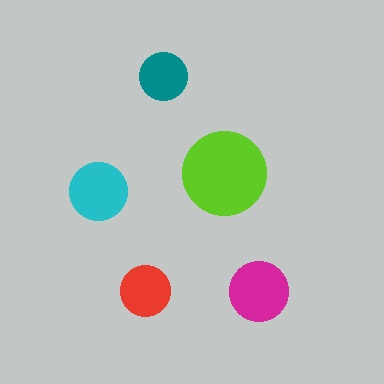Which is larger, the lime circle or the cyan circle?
The lime one.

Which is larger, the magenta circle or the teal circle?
The magenta one.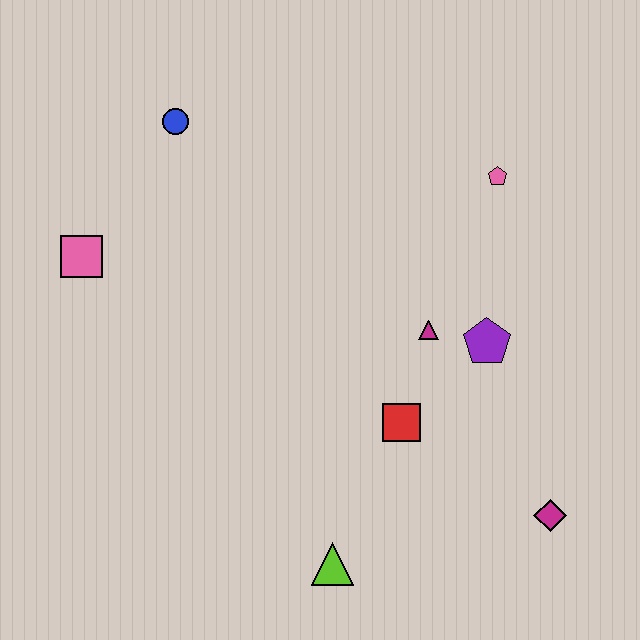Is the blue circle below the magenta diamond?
No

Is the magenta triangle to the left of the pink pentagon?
Yes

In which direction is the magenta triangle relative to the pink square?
The magenta triangle is to the right of the pink square.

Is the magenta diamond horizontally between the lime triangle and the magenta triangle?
No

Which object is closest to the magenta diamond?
The red square is closest to the magenta diamond.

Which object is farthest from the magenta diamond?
The blue circle is farthest from the magenta diamond.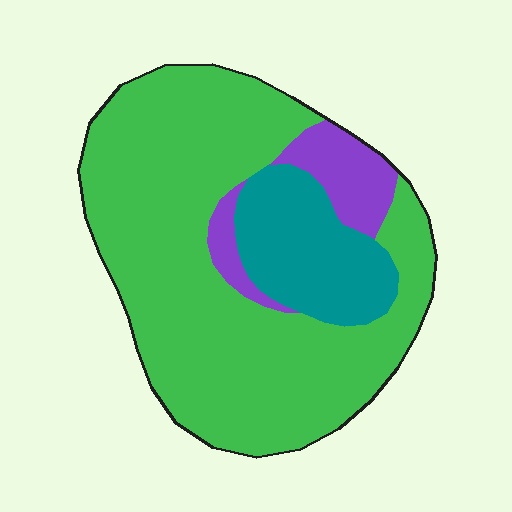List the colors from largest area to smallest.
From largest to smallest: green, teal, purple.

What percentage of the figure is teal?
Teal takes up about one sixth (1/6) of the figure.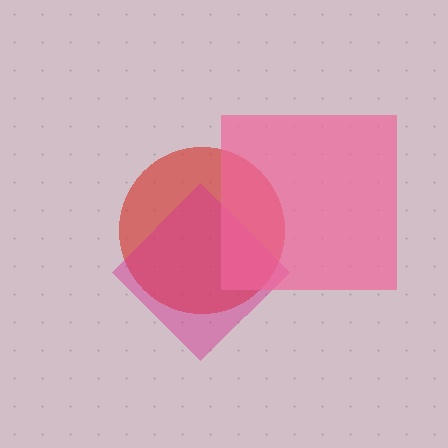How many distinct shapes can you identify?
There are 3 distinct shapes: a red circle, a magenta diamond, a pink square.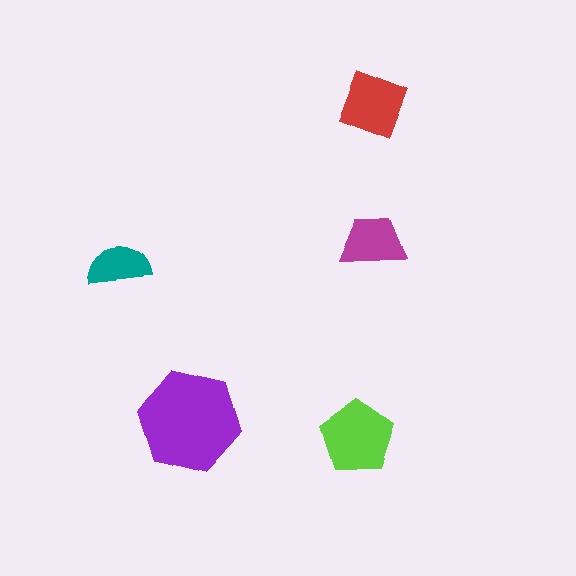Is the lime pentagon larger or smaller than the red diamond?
Larger.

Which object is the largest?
The purple hexagon.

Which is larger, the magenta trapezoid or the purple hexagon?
The purple hexagon.